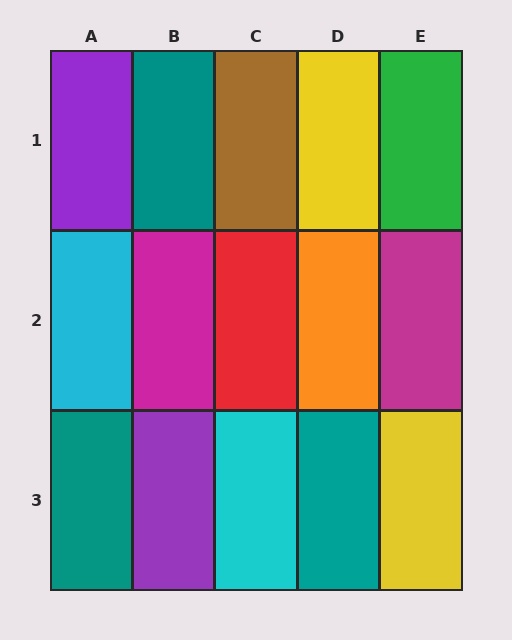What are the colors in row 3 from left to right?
Teal, purple, cyan, teal, yellow.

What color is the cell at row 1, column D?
Yellow.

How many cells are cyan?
2 cells are cyan.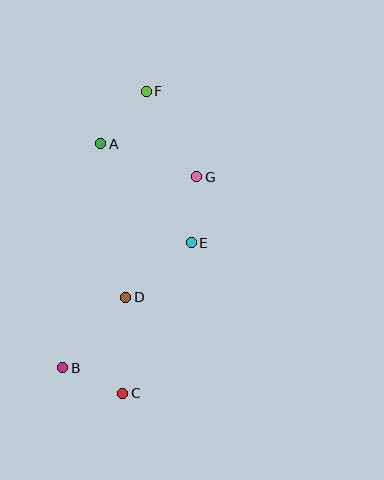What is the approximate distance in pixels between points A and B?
The distance between A and B is approximately 227 pixels.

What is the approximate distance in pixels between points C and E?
The distance between C and E is approximately 165 pixels.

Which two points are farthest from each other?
Points C and F are farthest from each other.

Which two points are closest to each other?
Points B and C are closest to each other.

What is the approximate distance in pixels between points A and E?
The distance between A and E is approximately 134 pixels.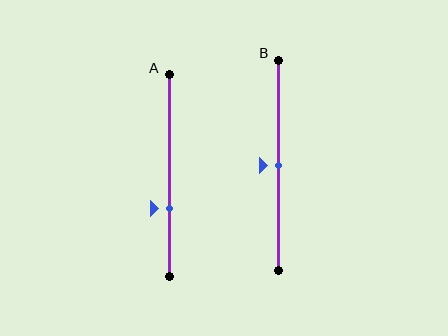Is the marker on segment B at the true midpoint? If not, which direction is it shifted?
Yes, the marker on segment B is at the true midpoint.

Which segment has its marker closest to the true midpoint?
Segment B has its marker closest to the true midpoint.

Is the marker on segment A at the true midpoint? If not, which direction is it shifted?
No, the marker on segment A is shifted downward by about 16% of the segment length.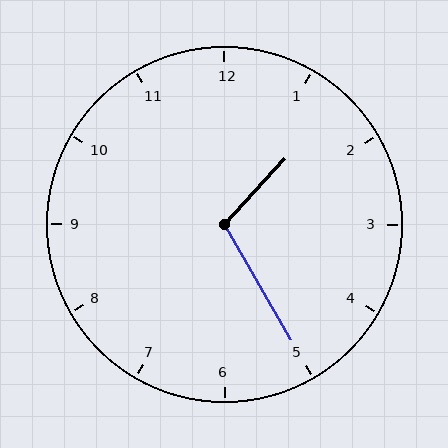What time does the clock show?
1:25.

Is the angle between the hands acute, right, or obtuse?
It is obtuse.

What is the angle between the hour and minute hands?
Approximately 108 degrees.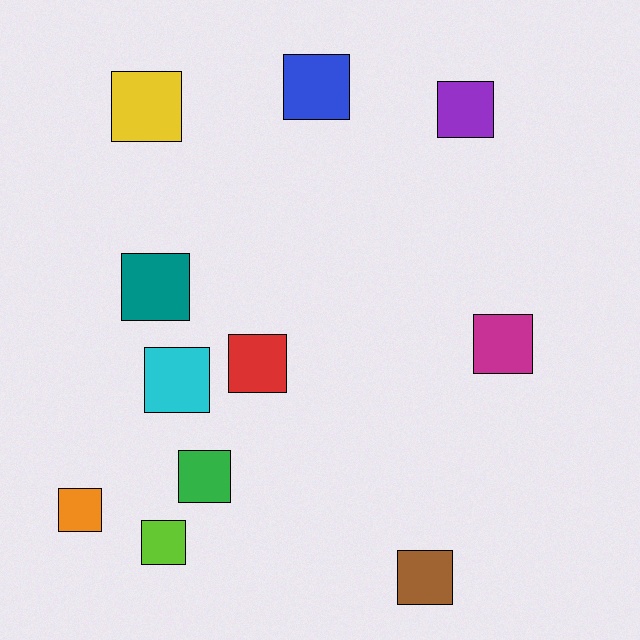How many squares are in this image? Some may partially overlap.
There are 11 squares.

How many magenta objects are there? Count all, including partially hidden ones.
There is 1 magenta object.